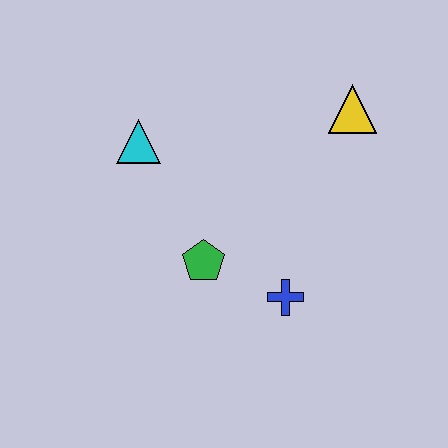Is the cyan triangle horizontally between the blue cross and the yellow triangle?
No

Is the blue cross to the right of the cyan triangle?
Yes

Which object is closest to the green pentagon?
The blue cross is closest to the green pentagon.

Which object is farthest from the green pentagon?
The yellow triangle is farthest from the green pentagon.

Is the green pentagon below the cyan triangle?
Yes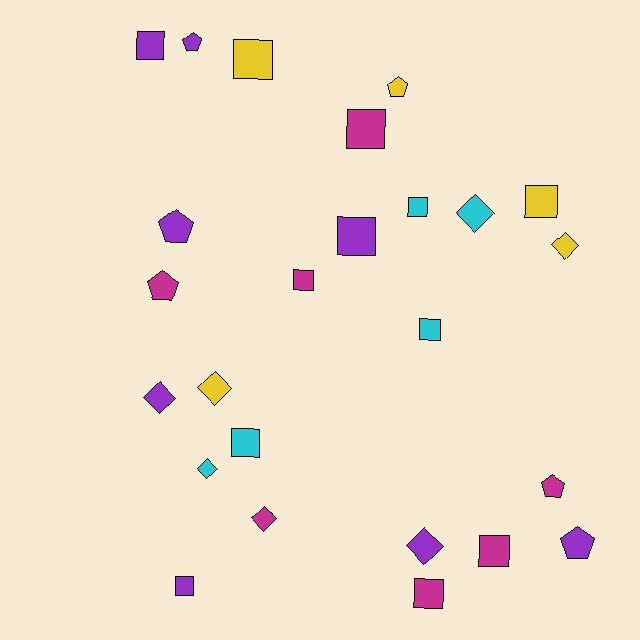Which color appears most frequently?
Purple, with 8 objects.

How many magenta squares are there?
There are 4 magenta squares.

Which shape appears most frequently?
Square, with 12 objects.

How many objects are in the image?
There are 25 objects.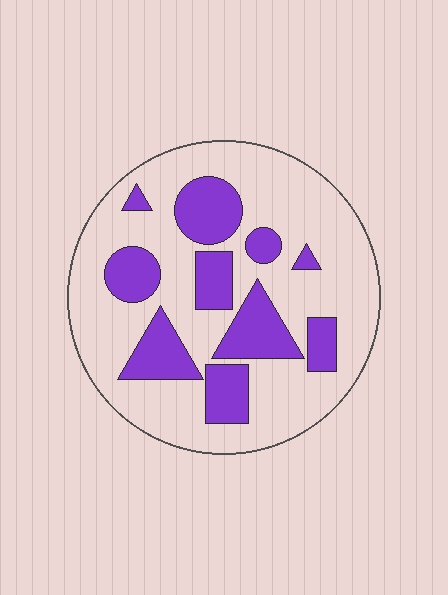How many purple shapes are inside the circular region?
10.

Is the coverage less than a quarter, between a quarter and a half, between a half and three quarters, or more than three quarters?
Between a quarter and a half.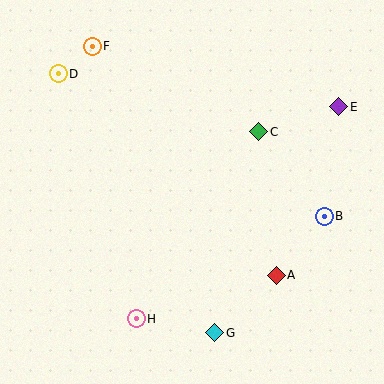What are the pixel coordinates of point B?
Point B is at (324, 216).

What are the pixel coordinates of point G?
Point G is at (215, 333).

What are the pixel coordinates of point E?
Point E is at (339, 107).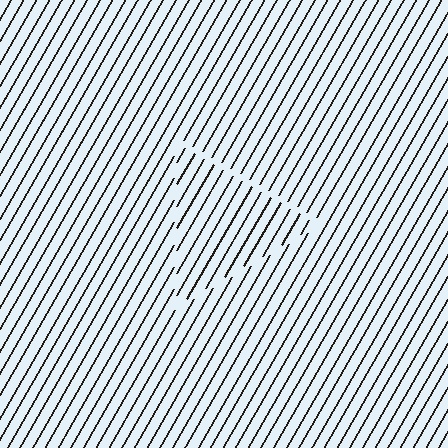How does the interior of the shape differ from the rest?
The interior of the shape contains the same grating, shifted by half a period — the contour is defined by the phase discontinuity where line-ends from the inner and outer gratings abut.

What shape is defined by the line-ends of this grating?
An illusory triangle. The interior of the shape contains the same grating, shifted by half a period — the contour is defined by the phase discontinuity where line-ends from the inner and outer gratings abut.